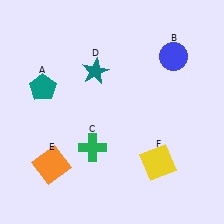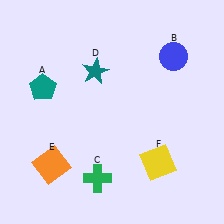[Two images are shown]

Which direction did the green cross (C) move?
The green cross (C) moved down.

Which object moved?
The green cross (C) moved down.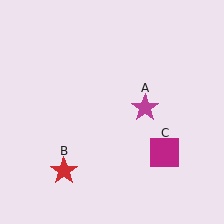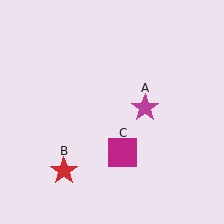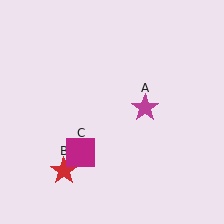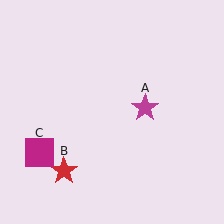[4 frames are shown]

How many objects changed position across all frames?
1 object changed position: magenta square (object C).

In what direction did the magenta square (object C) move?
The magenta square (object C) moved left.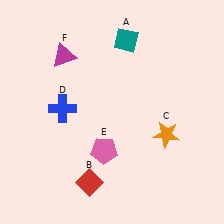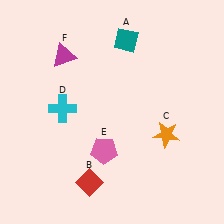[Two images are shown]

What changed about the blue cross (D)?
In Image 1, D is blue. In Image 2, it changed to cyan.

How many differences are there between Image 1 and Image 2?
There is 1 difference between the two images.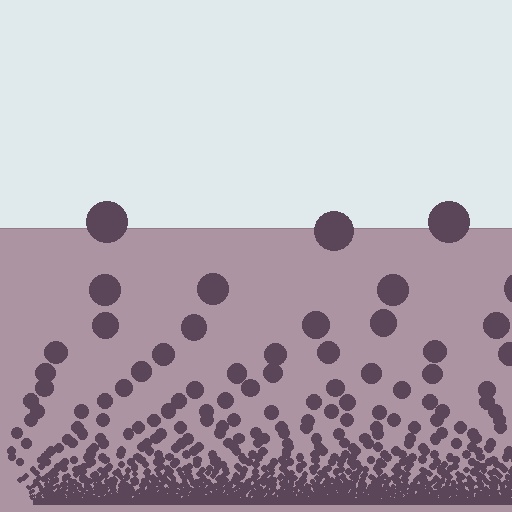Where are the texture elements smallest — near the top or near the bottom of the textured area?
Near the bottom.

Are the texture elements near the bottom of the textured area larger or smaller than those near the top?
Smaller. The gradient is inverted — elements near the bottom are smaller and denser.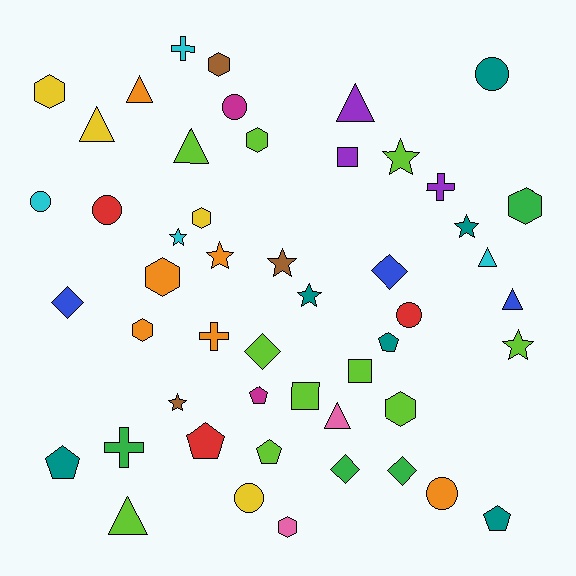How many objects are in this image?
There are 50 objects.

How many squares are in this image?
There are 3 squares.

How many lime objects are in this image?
There are 10 lime objects.